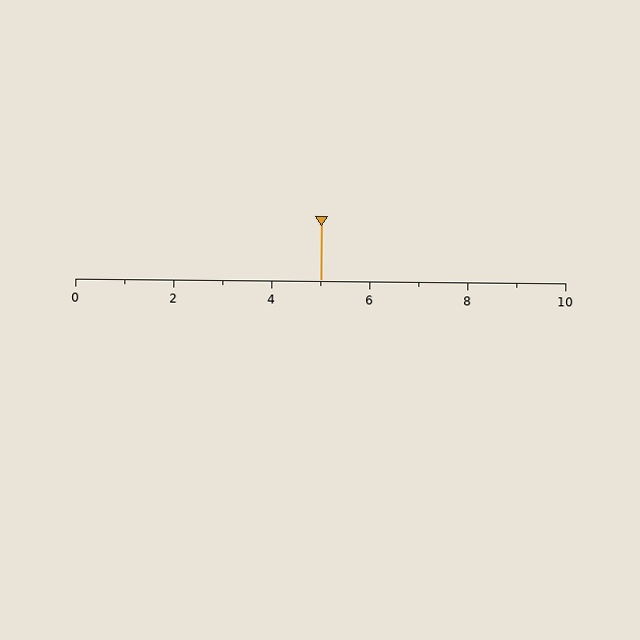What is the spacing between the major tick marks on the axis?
The major ticks are spaced 2 apart.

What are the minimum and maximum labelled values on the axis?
The axis runs from 0 to 10.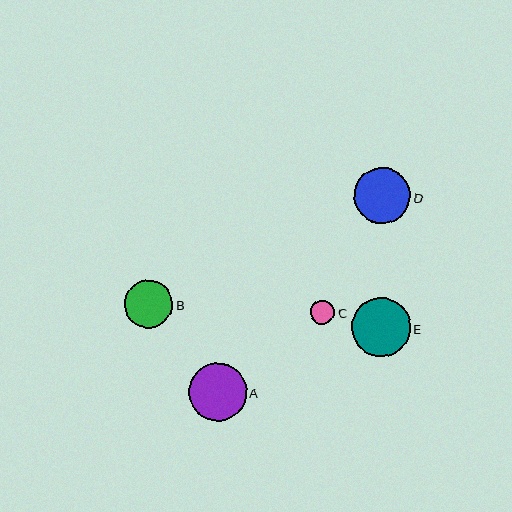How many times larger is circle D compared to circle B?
Circle D is approximately 1.2 times the size of circle B.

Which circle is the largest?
Circle E is the largest with a size of approximately 59 pixels.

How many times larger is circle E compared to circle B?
Circle E is approximately 1.2 times the size of circle B.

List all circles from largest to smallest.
From largest to smallest: E, A, D, B, C.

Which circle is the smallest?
Circle C is the smallest with a size of approximately 24 pixels.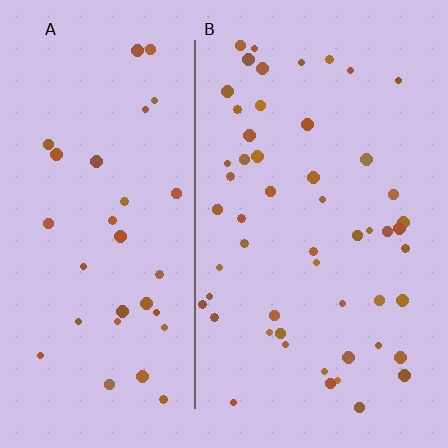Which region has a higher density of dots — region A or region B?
B (the right).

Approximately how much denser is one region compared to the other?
Approximately 1.6× — region B over region A.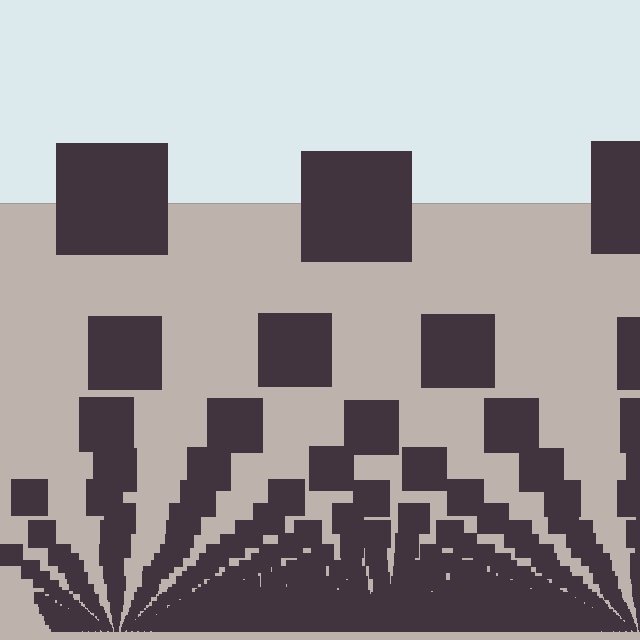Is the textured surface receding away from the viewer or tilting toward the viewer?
The surface appears to tilt toward the viewer. Texture elements get larger and sparser toward the top.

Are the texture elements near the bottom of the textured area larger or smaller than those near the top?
Smaller. The gradient is inverted — elements near the bottom are smaller and denser.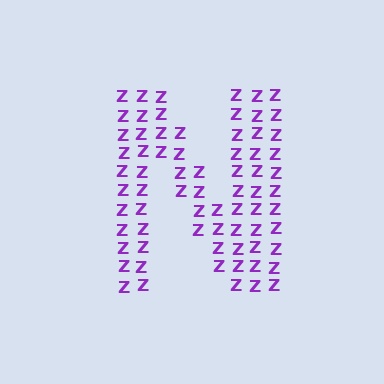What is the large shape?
The large shape is the letter N.